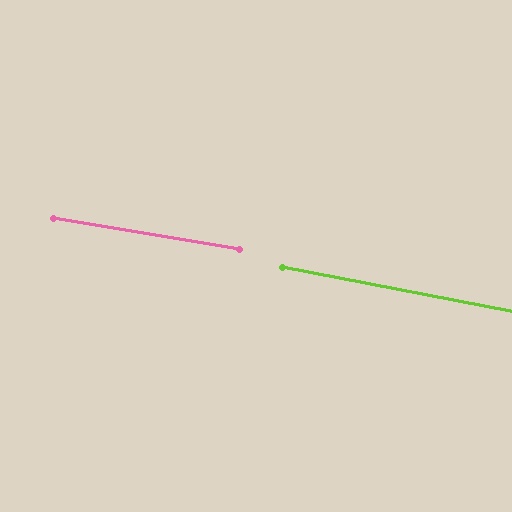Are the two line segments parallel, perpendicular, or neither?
Parallel — their directions differ by only 1.2°.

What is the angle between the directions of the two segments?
Approximately 1 degree.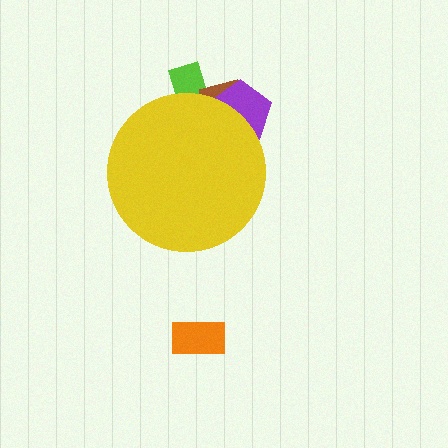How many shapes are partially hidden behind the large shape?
3 shapes are partially hidden.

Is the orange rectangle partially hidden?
No, the orange rectangle is fully visible.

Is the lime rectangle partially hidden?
Yes, the lime rectangle is partially hidden behind the yellow circle.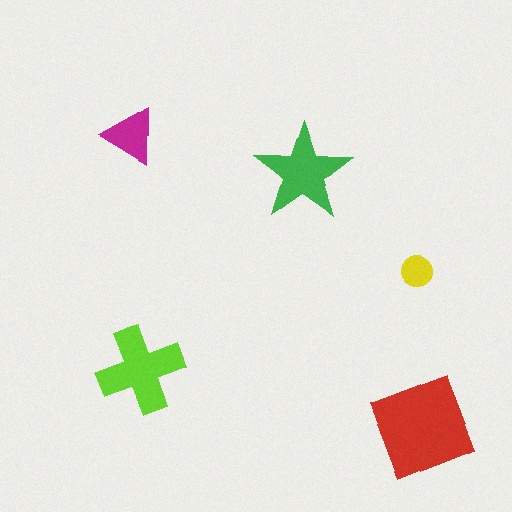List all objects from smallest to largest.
The yellow circle, the magenta triangle, the green star, the lime cross, the red diamond.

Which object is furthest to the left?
The magenta triangle is leftmost.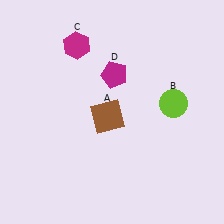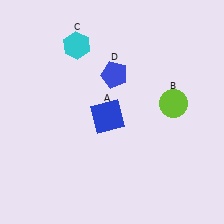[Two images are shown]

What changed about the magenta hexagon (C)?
In Image 1, C is magenta. In Image 2, it changed to cyan.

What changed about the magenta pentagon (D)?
In Image 1, D is magenta. In Image 2, it changed to blue.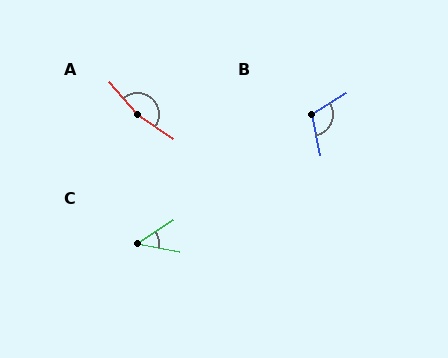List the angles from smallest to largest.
C (44°), B (109°), A (165°).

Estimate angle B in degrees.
Approximately 109 degrees.